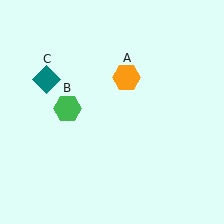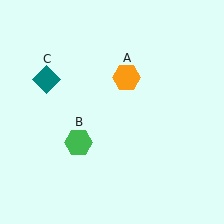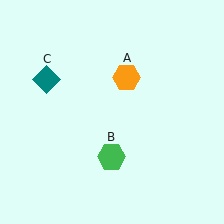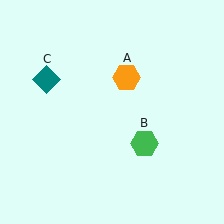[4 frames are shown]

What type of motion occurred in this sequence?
The green hexagon (object B) rotated counterclockwise around the center of the scene.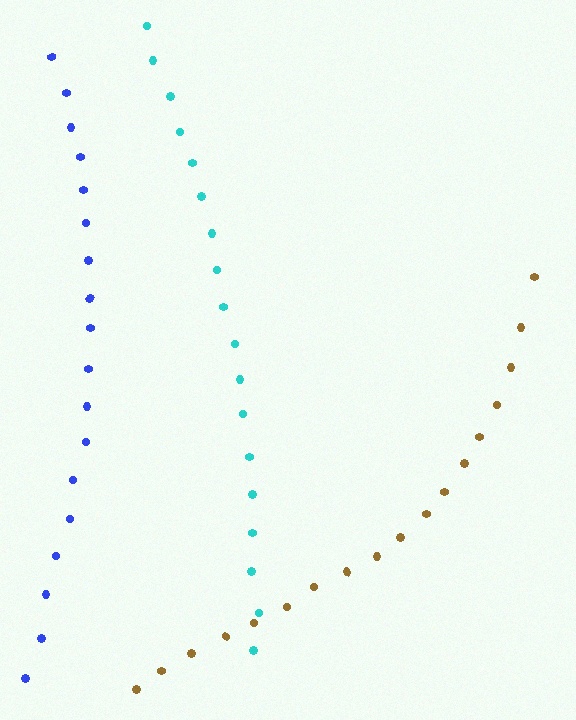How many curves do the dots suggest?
There are 3 distinct paths.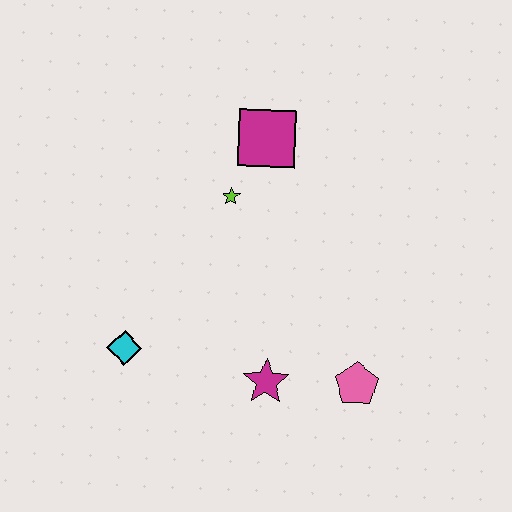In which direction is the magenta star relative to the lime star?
The magenta star is below the lime star.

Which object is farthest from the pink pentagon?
The magenta square is farthest from the pink pentagon.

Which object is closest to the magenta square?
The lime star is closest to the magenta square.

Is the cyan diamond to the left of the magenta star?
Yes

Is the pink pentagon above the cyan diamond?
No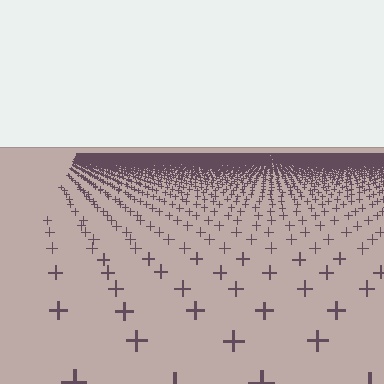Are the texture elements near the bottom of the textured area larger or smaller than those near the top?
Larger. Near the bottom, elements are closer to the viewer and appear at a bigger on-screen size.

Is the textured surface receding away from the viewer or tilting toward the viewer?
The surface is receding away from the viewer. Texture elements get smaller and denser toward the top.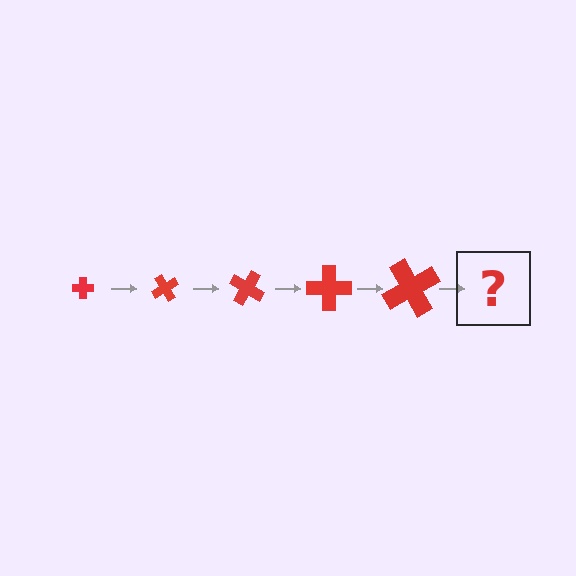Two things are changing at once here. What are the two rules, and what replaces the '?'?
The two rules are that the cross grows larger each step and it rotates 60 degrees each step. The '?' should be a cross, larger than the previous one and rotated 300 degrees from the start.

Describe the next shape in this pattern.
It should be a cross, larger than the previous one and rotated 300 degrees from the start.